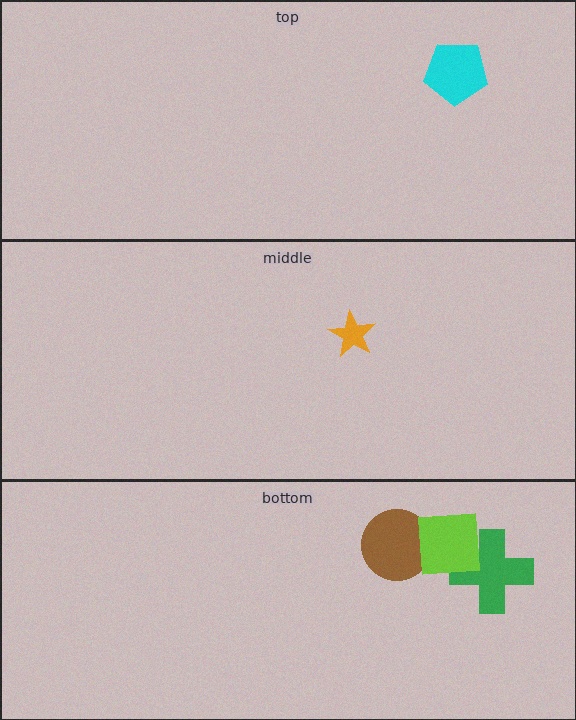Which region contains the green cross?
The bottom region.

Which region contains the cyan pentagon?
The top region.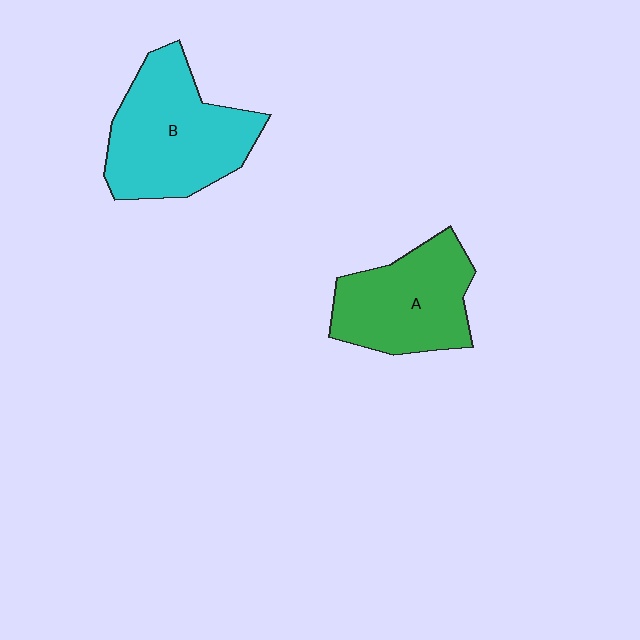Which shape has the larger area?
Shape B (cyan).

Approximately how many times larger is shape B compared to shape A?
Approximately 1.2 times.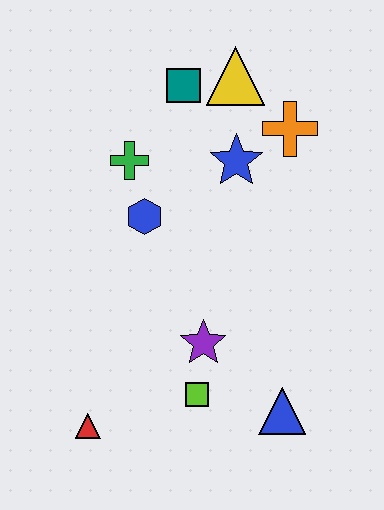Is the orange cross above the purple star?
Yes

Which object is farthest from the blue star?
The red triangle is farthest from the blue star.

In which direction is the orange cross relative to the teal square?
The orange cross is to the right of the teal square.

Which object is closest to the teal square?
The yellow triangle is closest to the teal square.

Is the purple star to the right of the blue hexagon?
Yes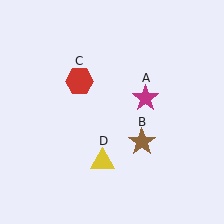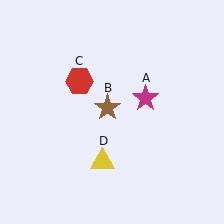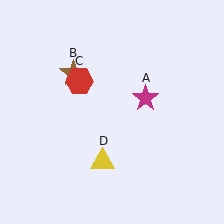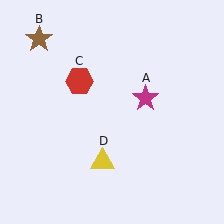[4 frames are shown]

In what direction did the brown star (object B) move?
The brown star (object B) moved up and to the left.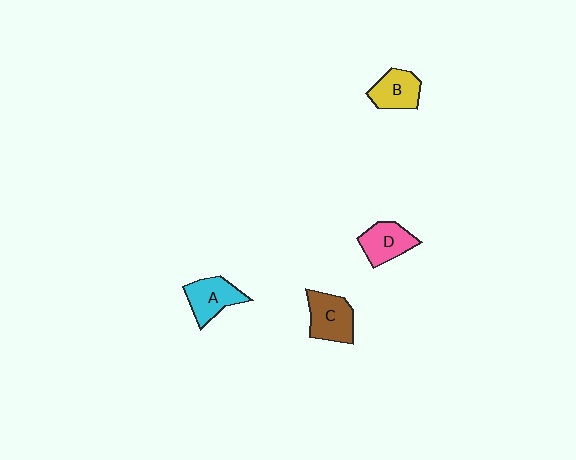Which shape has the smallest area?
Shape B (yellow).